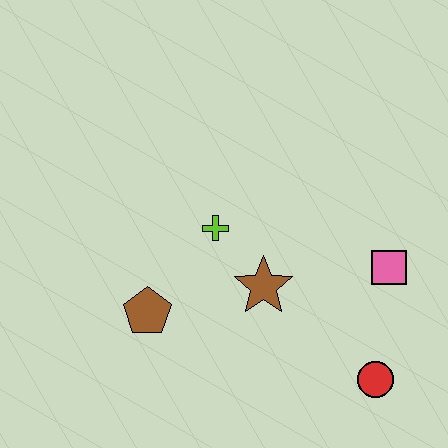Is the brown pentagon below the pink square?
Yes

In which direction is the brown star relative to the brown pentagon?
The brown star is to the right of the brown pentagon.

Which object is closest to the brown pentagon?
The lime cross is closest to the brown pentagon.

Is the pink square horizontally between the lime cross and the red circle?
No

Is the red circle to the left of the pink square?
Yes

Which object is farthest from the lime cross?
The red circle is farthest from the lime cross.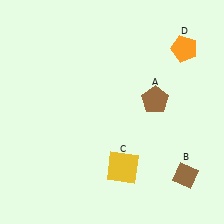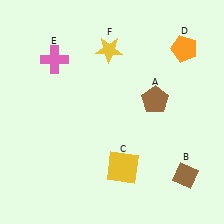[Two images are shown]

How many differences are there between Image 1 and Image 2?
There are 2 differences between the two images.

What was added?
A pink cross (E), a yellow star (F) were added in Image 2.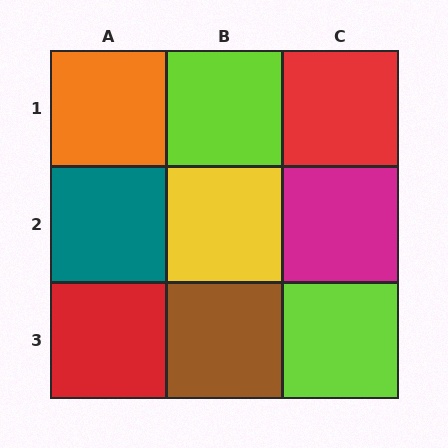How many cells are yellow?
1 cell is yellow.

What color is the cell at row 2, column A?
Teal.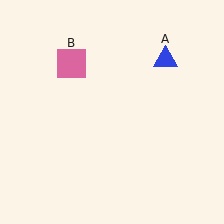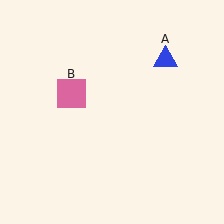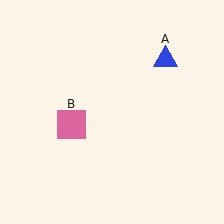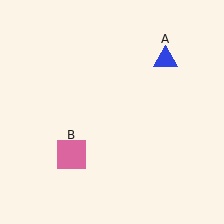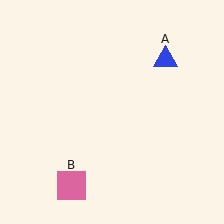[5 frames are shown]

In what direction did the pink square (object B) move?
The pink square (object B) moved down.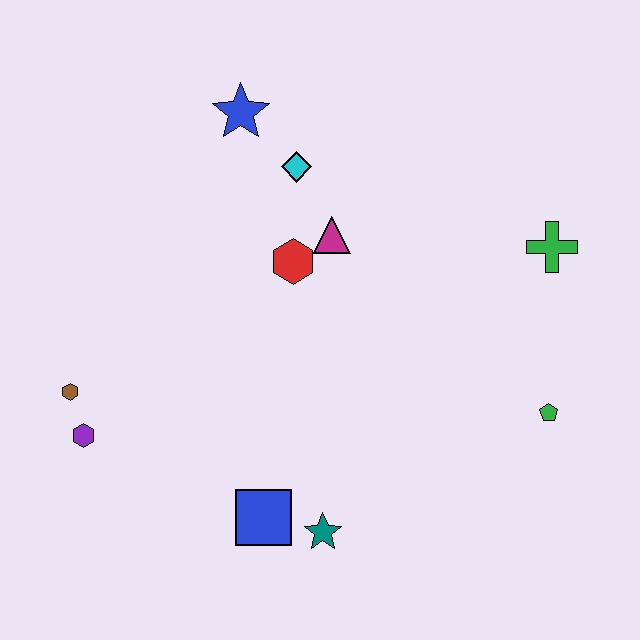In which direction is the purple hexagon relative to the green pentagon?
The purple hexagon is to the left of the green pentagon.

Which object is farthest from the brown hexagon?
The green cross is farthest from the brown hexagon.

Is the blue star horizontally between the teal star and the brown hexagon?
Yes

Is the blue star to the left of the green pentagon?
Yes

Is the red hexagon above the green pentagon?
Yes